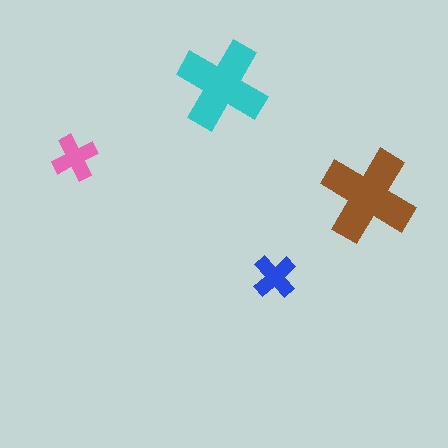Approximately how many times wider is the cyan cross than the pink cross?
About 2 times wider.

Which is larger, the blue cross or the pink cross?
The pink one.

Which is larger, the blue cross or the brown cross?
The brown one.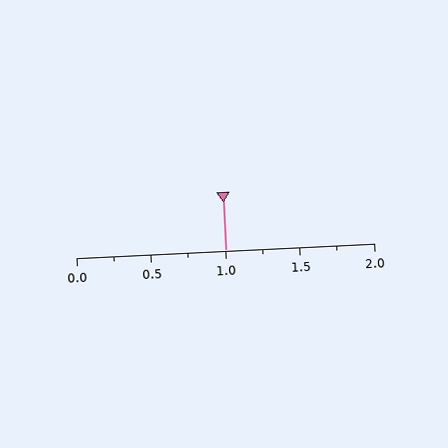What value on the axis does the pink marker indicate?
The marker indicates approximately 1.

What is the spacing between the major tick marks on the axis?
The major ticks are spaced 0.5 apart.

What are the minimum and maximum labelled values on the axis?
The axis runs from 0.0 to 2.0.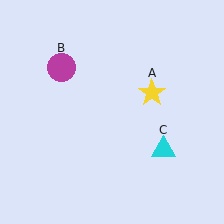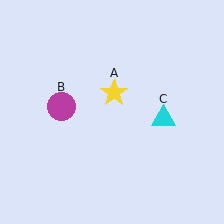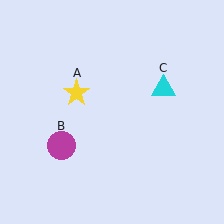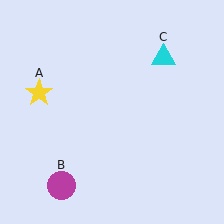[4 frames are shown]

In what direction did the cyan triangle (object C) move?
The cyan triangle (object C) moved up.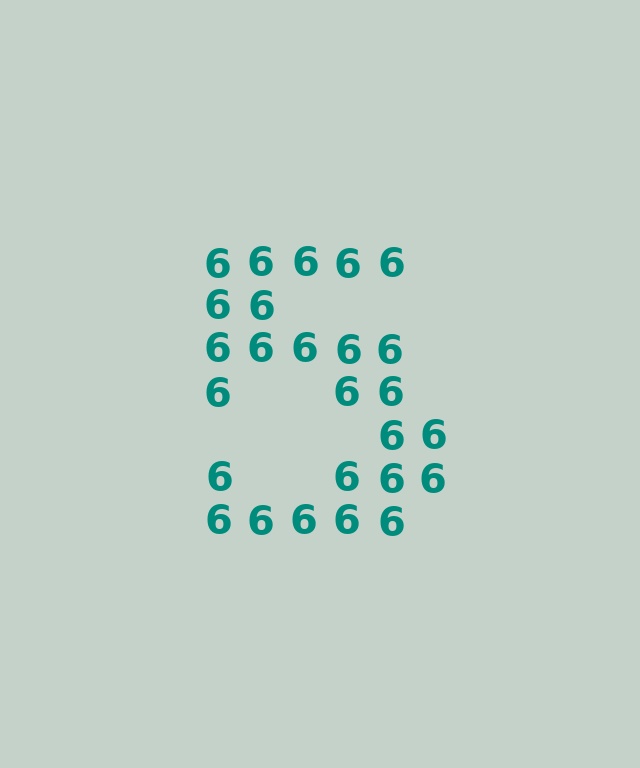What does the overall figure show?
The overall figure shows the digit 5.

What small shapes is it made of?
It is made of small digit 6's.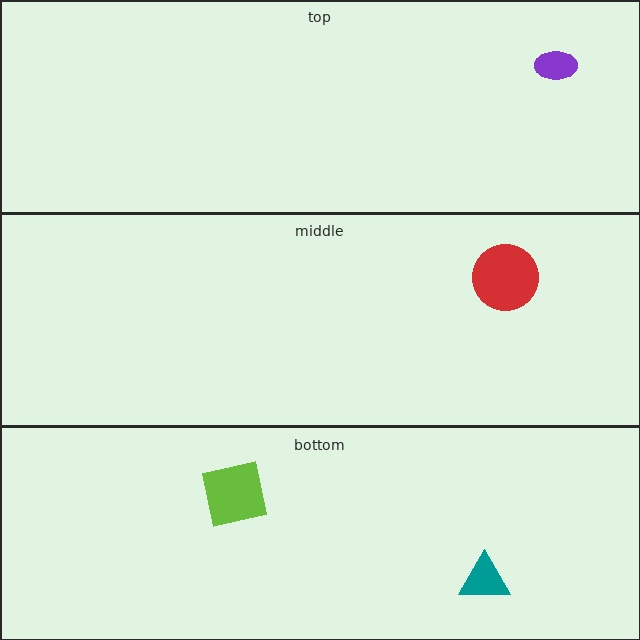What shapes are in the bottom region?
The lime square, the teal triangle.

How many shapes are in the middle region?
1.